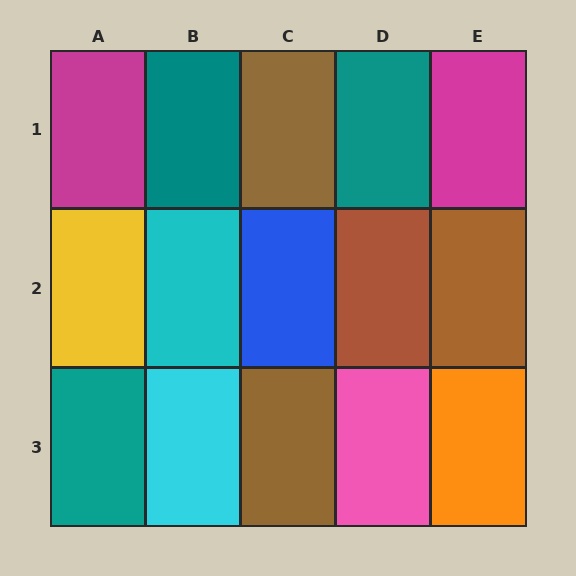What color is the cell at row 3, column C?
Brown.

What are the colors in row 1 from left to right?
Magenta, teal, brown, teal, magenta.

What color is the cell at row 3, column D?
Pink.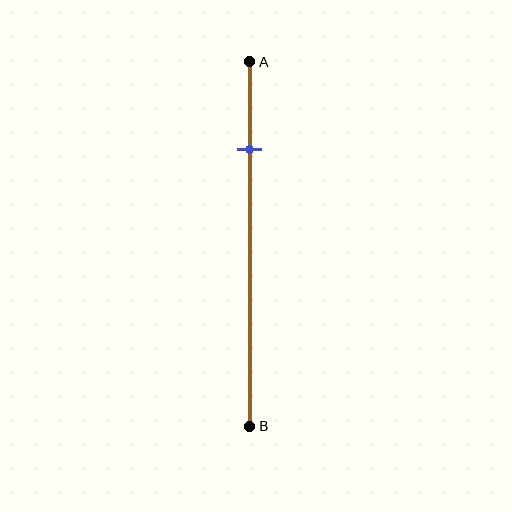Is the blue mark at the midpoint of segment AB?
No, the mark is at about 25% from A, not at the 50% midpoint.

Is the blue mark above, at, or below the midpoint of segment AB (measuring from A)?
The blue mark is above the midpoint of segment AB.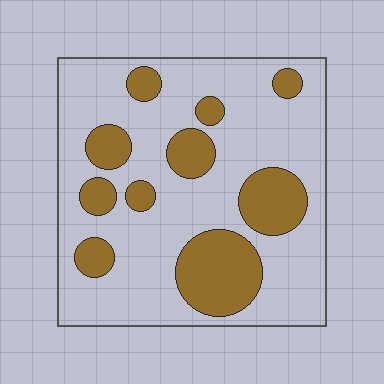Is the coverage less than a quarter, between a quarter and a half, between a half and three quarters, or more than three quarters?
Between a quarter and a half.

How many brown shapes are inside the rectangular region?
10.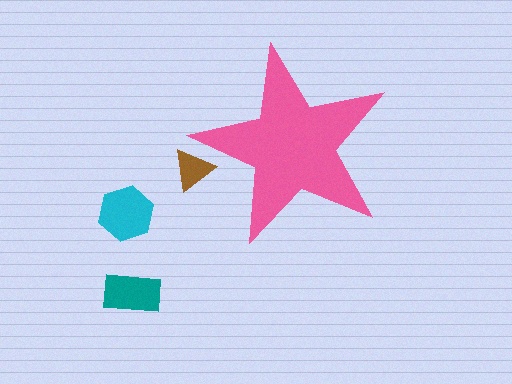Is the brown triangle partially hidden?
Yes, the brown triangle is partially hidden behind the pink star.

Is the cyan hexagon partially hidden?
No, the cyan hexagon is fully visible.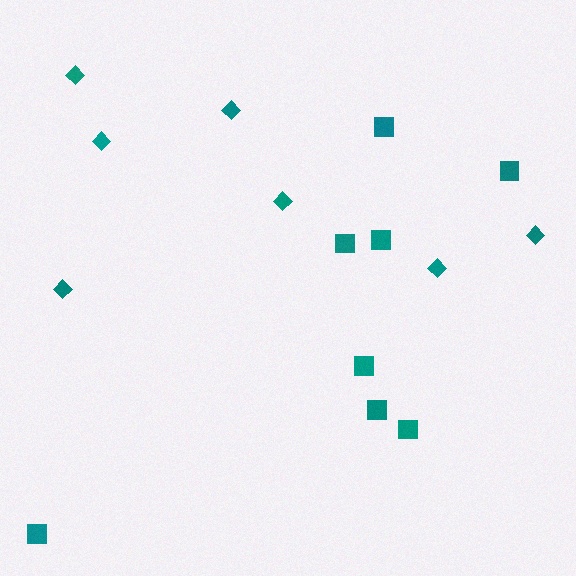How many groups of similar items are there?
There are 2 groups: one group of diamonds (7) and one group of squares (8).